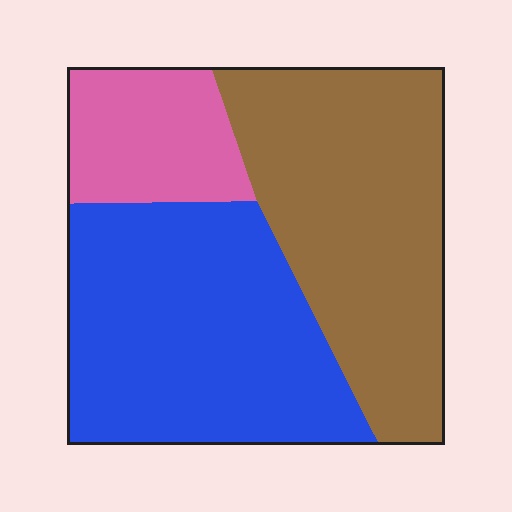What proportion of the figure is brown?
Brown covers 41% of the figure.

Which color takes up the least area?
Pink, at roughly 15%.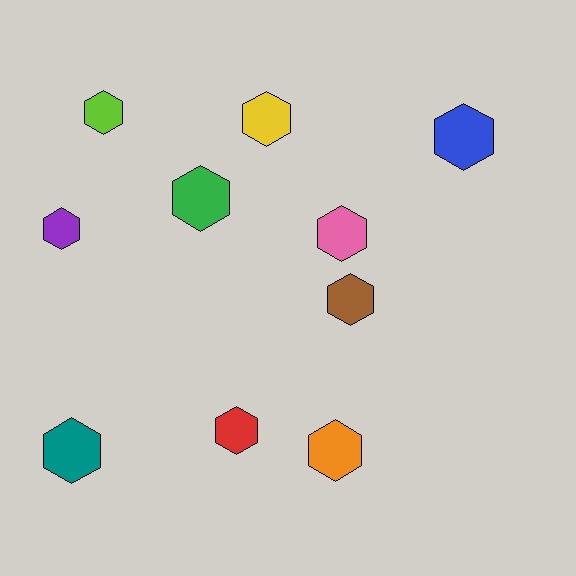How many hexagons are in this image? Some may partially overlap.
There are 10 hexagons.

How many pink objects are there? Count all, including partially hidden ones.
There is 1 pink object.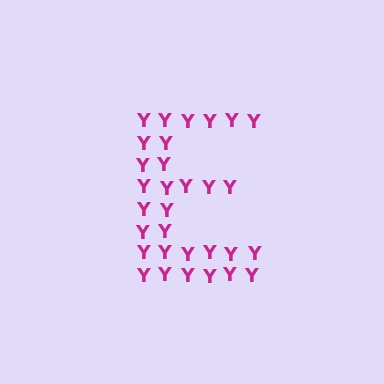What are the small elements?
The small elements are letter Y's.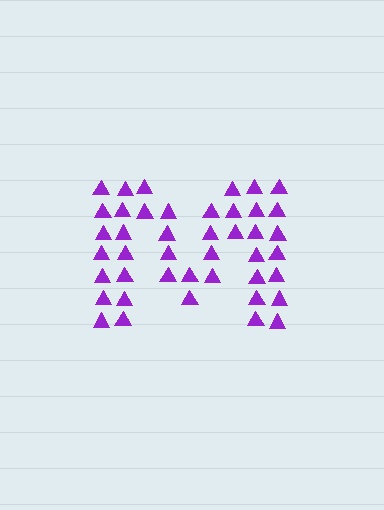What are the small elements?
The small elements are triangles.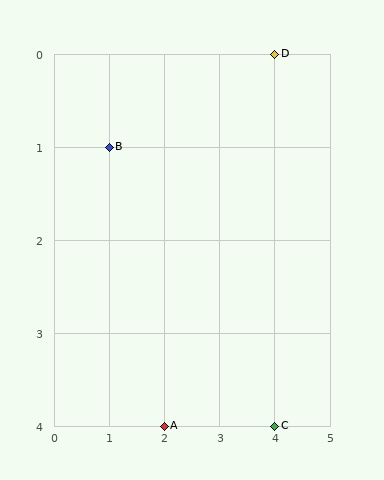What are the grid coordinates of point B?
Point B is at grid coordinates (1, 1).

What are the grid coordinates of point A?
Point A is at grid coordinates (2, 4).